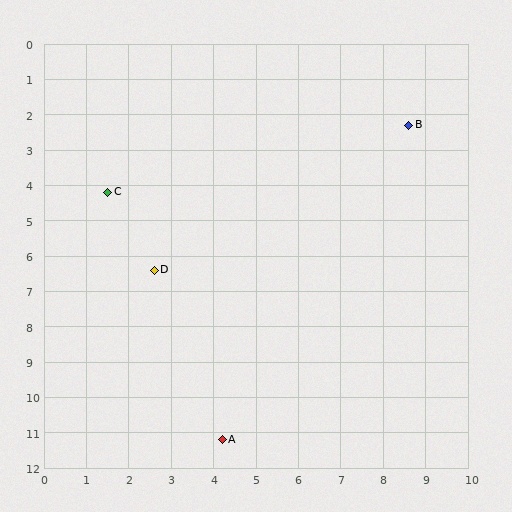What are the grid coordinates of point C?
Point C is at approximately (1.5, 4.2).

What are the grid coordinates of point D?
Point D is at approximately (2.6, 6.4).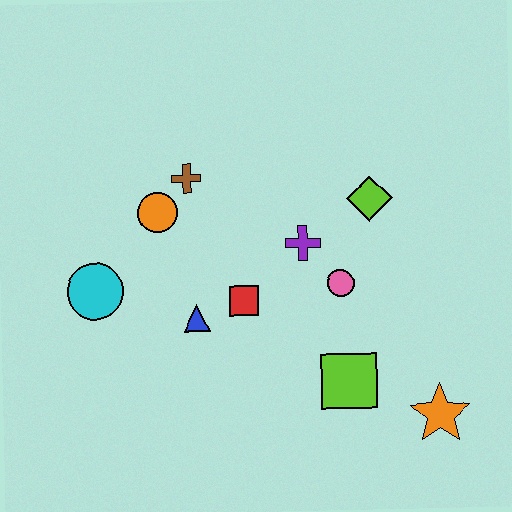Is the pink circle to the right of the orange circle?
Yes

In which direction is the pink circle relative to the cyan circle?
The pink circle is to the right of the cyan circle.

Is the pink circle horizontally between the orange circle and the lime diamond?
Yes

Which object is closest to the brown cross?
The orange circle is closest to the brown cross.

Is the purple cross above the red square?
Yes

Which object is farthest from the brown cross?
The orange star is farthest from the brown cross.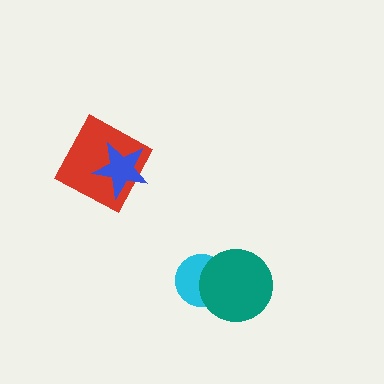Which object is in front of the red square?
The blue star is in front of the red square.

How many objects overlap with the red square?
1 object overlaps with the red square.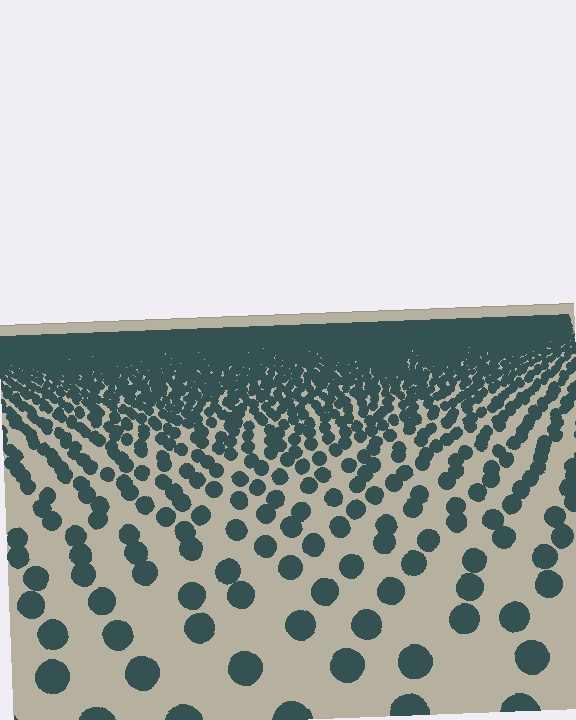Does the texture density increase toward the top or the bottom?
Density increases toward the top.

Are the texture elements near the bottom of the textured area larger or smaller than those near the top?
Larger. Near the bottom, elements are closer to the viewer and appear at a bigger on-screen size.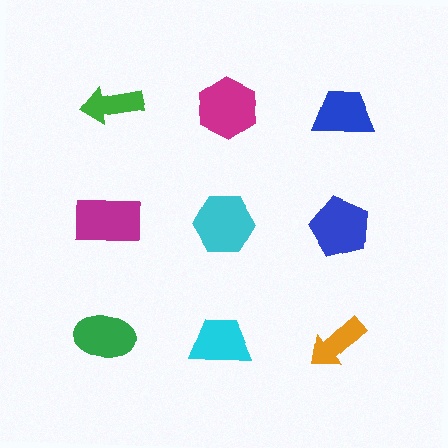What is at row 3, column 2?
A cyan trapezoid.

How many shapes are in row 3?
3 shapes.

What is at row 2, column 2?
A cyan hexagon.